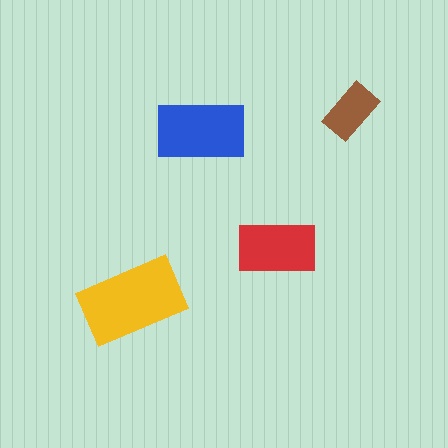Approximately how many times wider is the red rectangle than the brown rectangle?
About 1.5 times wider.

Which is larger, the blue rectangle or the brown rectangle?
The blue one.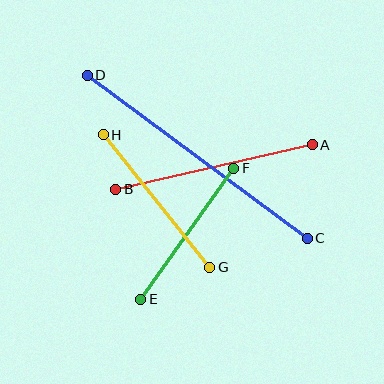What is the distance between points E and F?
The distance is approximately 161 pixels.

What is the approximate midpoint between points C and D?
The midpoint is at approximately (197, 157) pixels.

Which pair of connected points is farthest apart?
Points C and D are farthest apart.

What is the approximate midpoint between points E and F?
The midpoint is at approximately (187, 234) pixels.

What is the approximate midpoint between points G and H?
The midpoint is at approximately (157, 201) pixels.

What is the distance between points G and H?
The distance is approximately 170 pixels.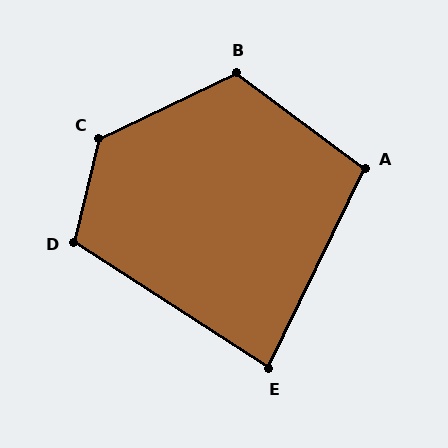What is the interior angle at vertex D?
Approximately 109 degrees (obtuse).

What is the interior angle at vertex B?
Approximately 118 degrees (obtuse).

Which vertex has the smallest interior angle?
E, at approximately 83 degrees.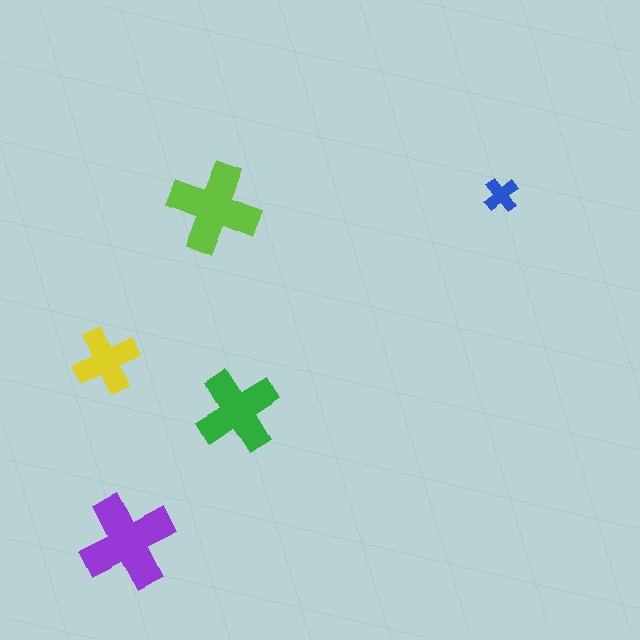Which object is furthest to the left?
The yellow cross is leftmost.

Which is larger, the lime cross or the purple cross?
The purple one.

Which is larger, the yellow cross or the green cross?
The green one.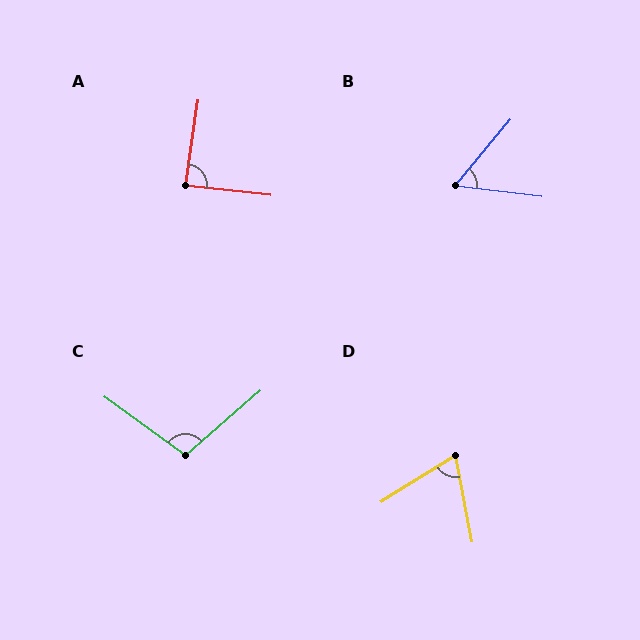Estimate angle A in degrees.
Approximately 88 degrees.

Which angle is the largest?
C, at approximately 103 degrees.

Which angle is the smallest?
B, at approximately 57 degrees.